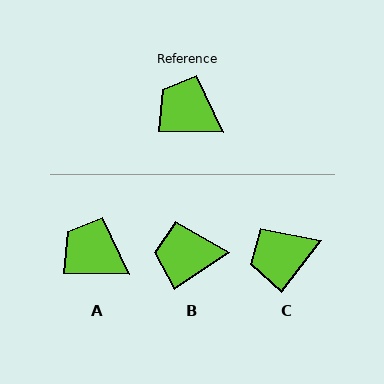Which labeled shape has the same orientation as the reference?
A.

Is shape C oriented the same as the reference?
No, it is off by about 53 degrees.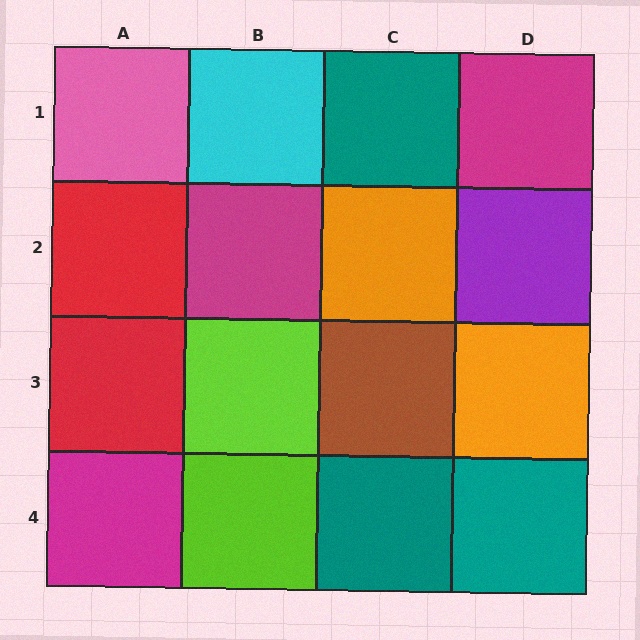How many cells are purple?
1 cell is purple.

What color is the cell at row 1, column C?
Teal.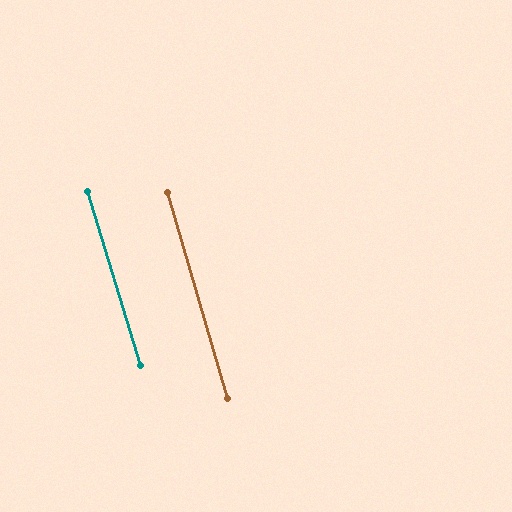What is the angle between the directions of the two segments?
Approximately 1 degree.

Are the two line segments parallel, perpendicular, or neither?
Parallel — their directions differ by only 1.0°.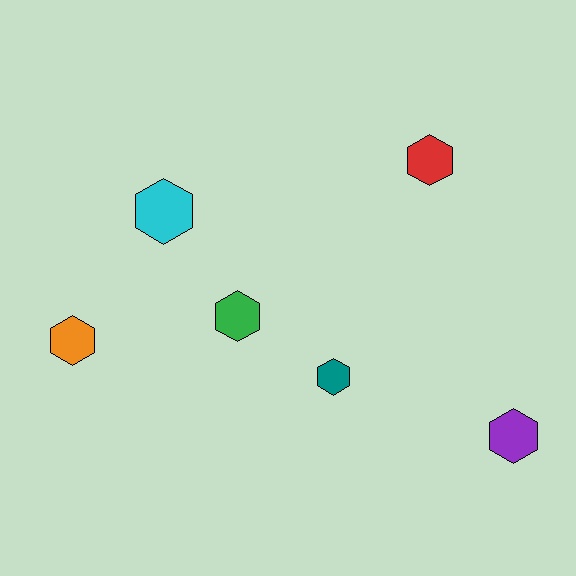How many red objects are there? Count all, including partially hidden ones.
There is 1 red object.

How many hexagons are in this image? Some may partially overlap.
There are 6 hexagons.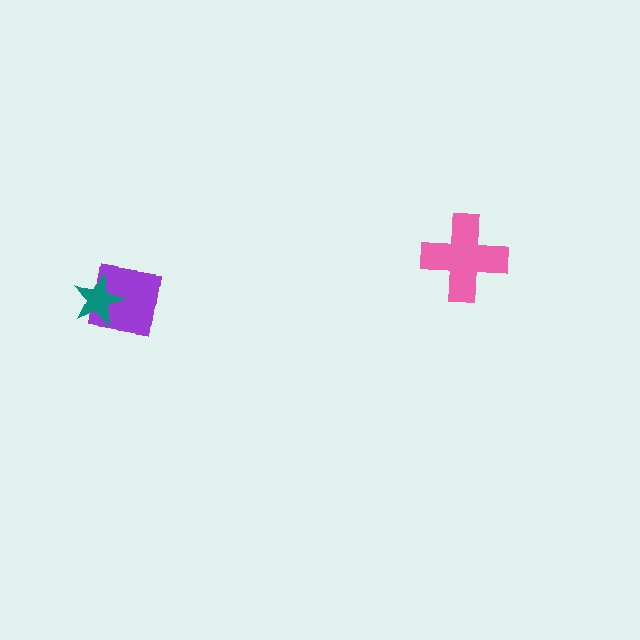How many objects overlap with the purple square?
1 object overlaps with the purple square.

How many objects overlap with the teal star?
1 object overlaps with the teal star.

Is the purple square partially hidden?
Yes, it is partially covered by another shape.